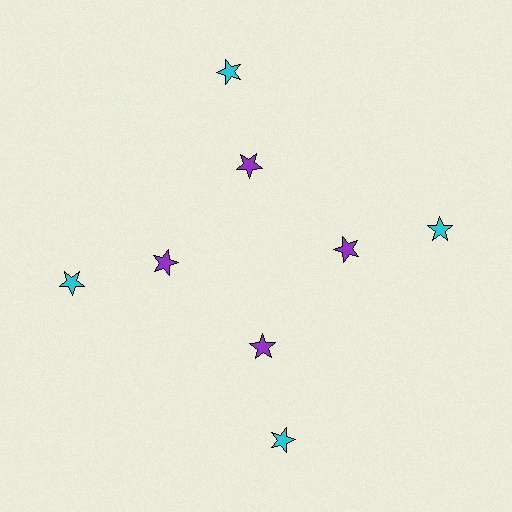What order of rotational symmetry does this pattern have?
This pattern has 4-fold rotational symmetry.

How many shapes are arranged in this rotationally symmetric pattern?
There are 8 shapes, arranged in 4 groups of 2.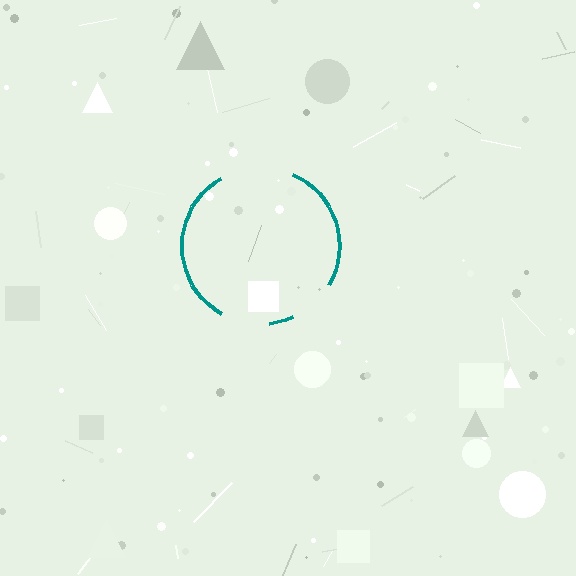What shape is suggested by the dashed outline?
The dashed outline suggests a circle.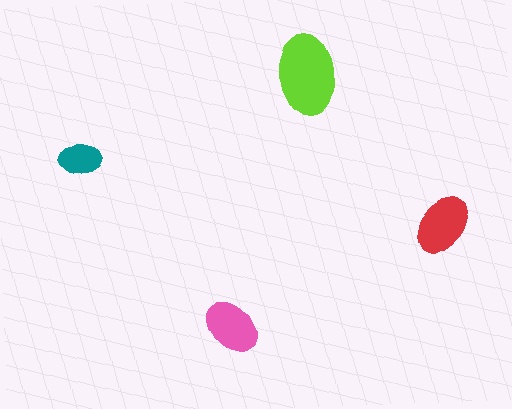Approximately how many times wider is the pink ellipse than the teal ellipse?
About 1.5 times wider.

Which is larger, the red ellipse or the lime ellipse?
The lime one.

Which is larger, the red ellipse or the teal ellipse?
The red one.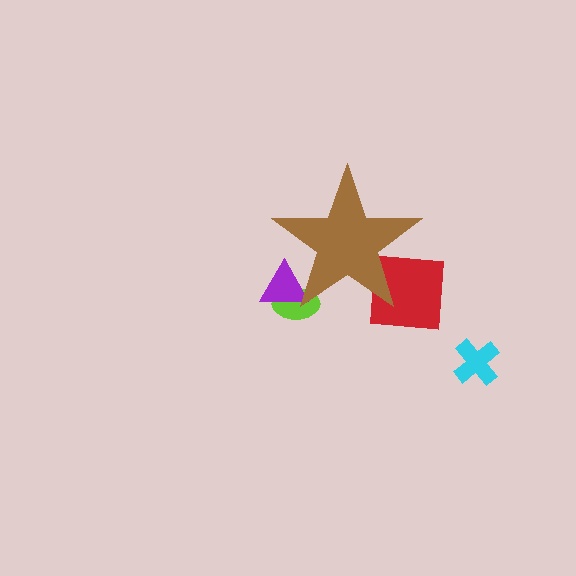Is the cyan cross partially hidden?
No, the cyan cross is fully visible.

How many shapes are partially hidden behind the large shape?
3 shapes are partially hidden.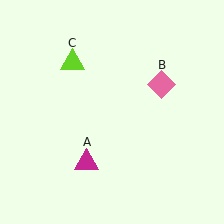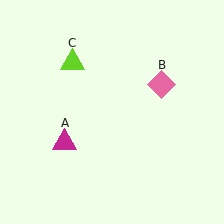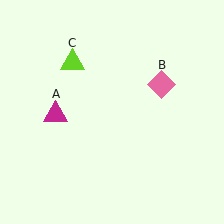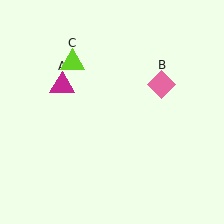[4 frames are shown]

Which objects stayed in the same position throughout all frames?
Pink diamond (object B) and lime triangle (object C) remained stationary.